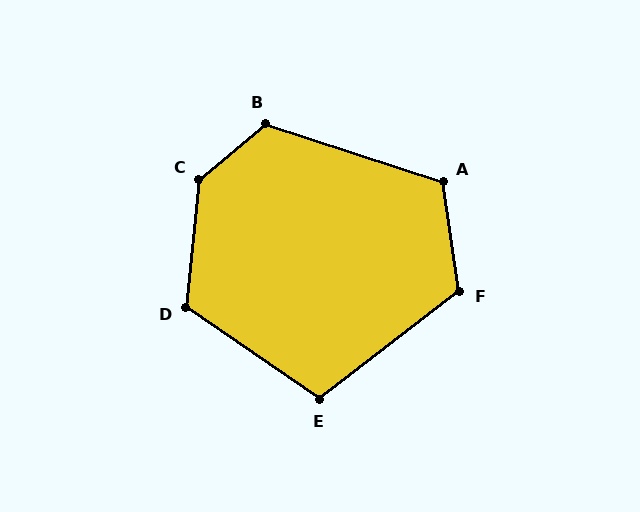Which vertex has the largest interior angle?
C, at approximately 136 degrees.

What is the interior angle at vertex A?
Approximately 117 degrees (obtuse).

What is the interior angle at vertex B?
Approximately 122 degrees (obtuse).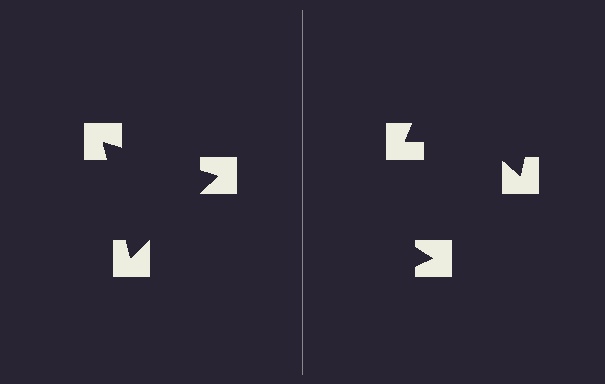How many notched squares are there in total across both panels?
6 — 3 on each side.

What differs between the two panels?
The notched squares are positioned identically on both sides; only the wedge orientations differ. On the left they align to a triangle; on the right they are misaligned.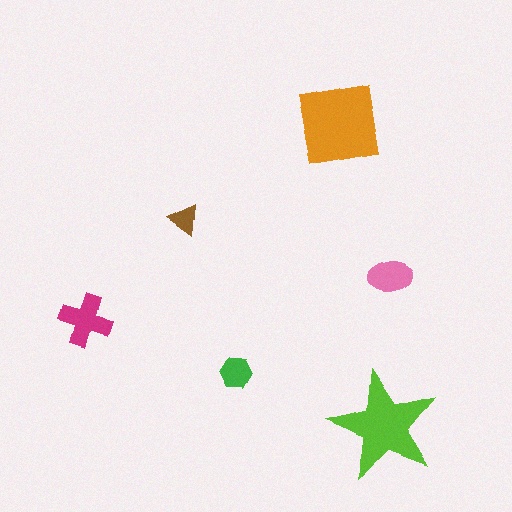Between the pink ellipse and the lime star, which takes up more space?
The lime star.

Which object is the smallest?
The brown triangle.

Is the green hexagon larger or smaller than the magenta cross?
Smaller.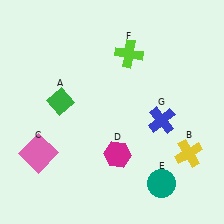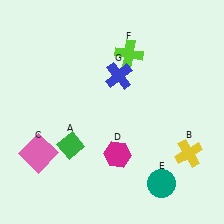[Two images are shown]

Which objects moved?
The objects that moved are: the green diamond (A), the blue cross (G).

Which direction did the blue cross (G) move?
The blue cross (G) moved up.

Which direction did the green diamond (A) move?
The green diamond (A) moved down.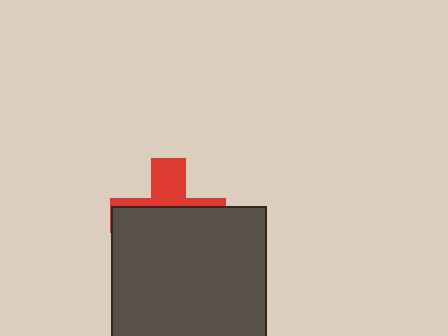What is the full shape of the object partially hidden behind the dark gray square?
The partially hidden object is a red cross.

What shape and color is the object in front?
The object in front is a dark gray square.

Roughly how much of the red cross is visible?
A small part of it is visible (roughly 34%).